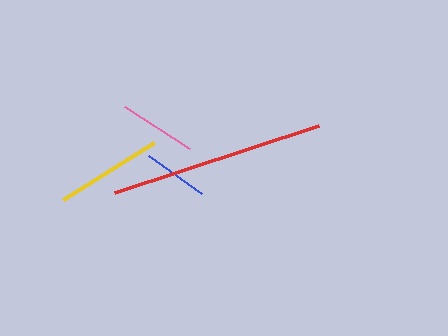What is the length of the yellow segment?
The yellow segment is approximately 107 pixels long.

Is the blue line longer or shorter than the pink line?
The pink line is longer than the blue line.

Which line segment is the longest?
The red line is the longest at approximately 215 pixels.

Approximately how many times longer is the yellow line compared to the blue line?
The yellow line is approximately 1.6 times the length of the blue line.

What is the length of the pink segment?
The pink segment is approximately 77 pixels long.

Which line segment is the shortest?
The blue line is the shortest at approximately 65 pixels.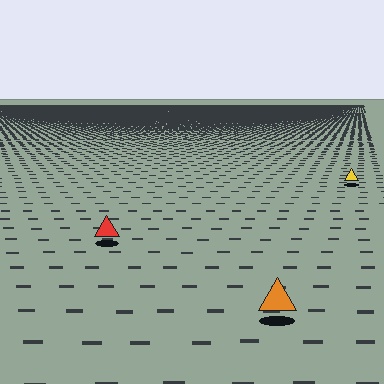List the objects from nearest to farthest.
From nearest to farthest: the orange triangle, the red triangle, the yellow triangle.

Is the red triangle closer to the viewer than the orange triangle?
No. The orange triangle is closer — you can tell from the texture gradient: the ground texture is coarser near it.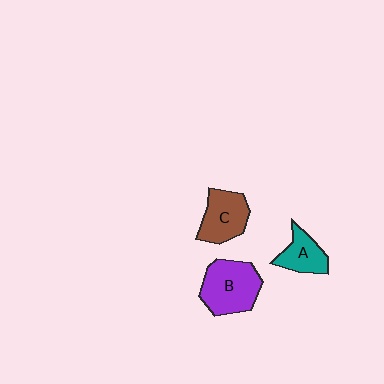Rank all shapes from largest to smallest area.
From largest to smallest: B (purple), C (brown), A (teal).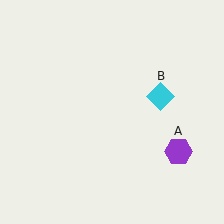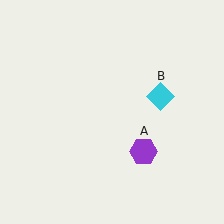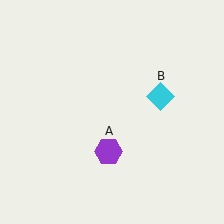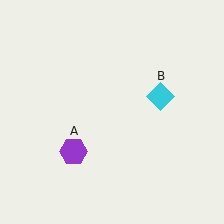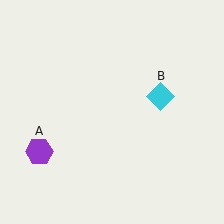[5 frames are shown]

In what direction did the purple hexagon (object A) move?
The purple hexagon (object A) moved left.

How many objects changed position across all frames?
1 object changed position: purple hexagon (object A).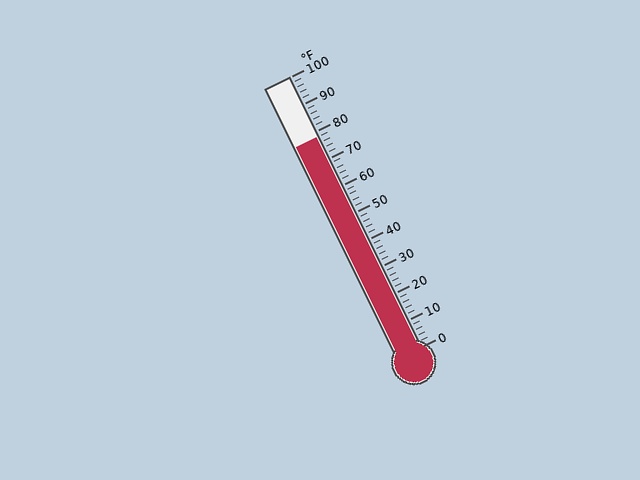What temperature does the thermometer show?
The thermometer shows approximately 78°F.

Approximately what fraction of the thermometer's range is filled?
The thermometer is filled to approximately 80% of its range.